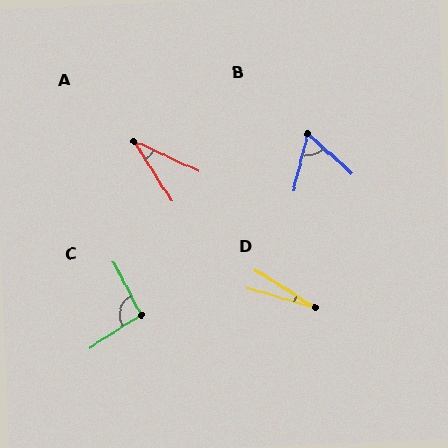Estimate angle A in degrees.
Approximately 33 degrees.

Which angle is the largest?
C, at approximately 95 degrees.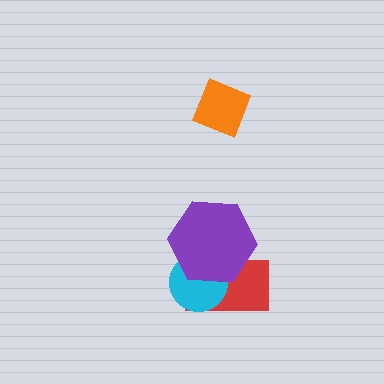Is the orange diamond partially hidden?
No, no other shape covers it.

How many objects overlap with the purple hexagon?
2 objects overlap with the purple hexagon.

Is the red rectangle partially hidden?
Yes, it is partially covered by another shape.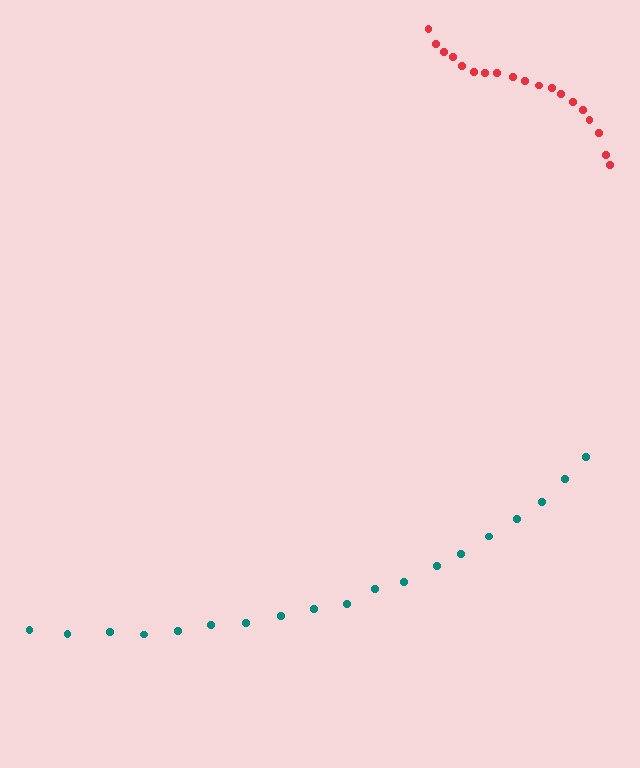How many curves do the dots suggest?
There are 2 distinct paths.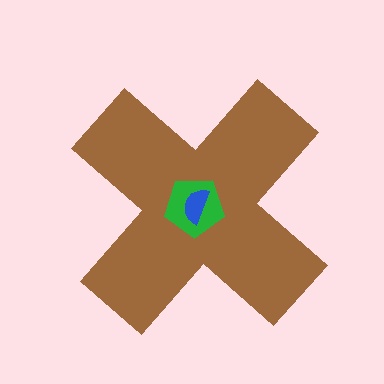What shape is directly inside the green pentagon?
The blue semicircle.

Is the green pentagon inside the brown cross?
Yes.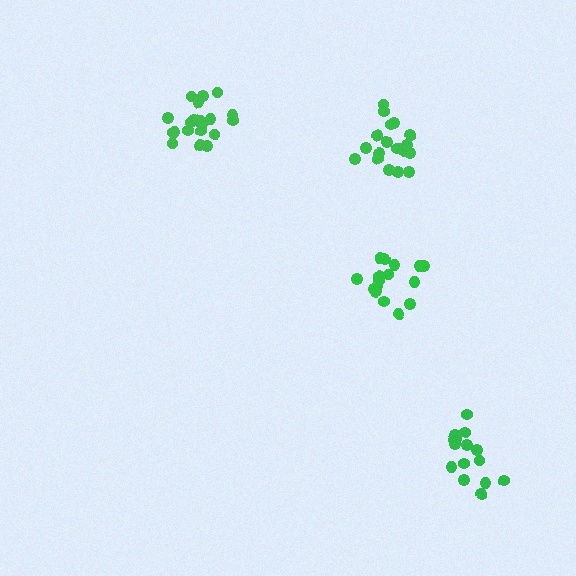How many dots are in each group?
Group 1: 21 dots, Group 2: 16 dots, Group 3: 15 dots, Group 4: 19 dots (71 total).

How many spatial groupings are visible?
There are 4 spatial groupings.